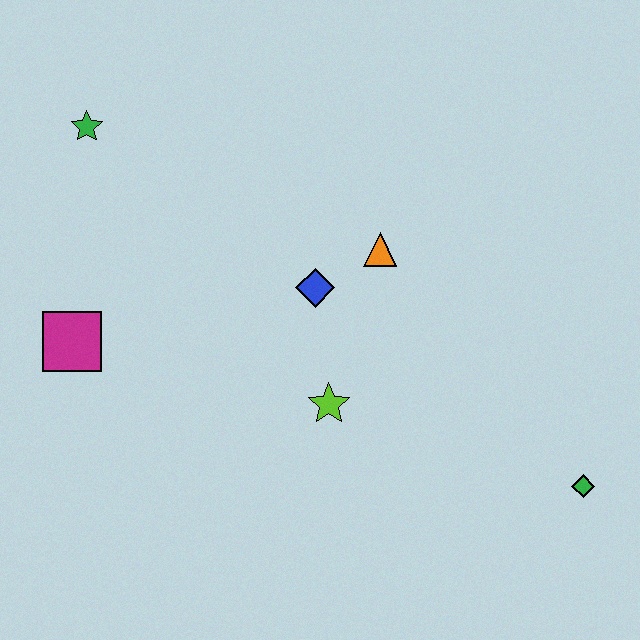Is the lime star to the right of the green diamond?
No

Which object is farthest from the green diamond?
The green star is farthest from the green diamond.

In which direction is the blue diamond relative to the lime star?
The blue diamond is above the lime star.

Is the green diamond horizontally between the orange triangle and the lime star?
No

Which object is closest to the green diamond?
The lime star is closest to the green diamond.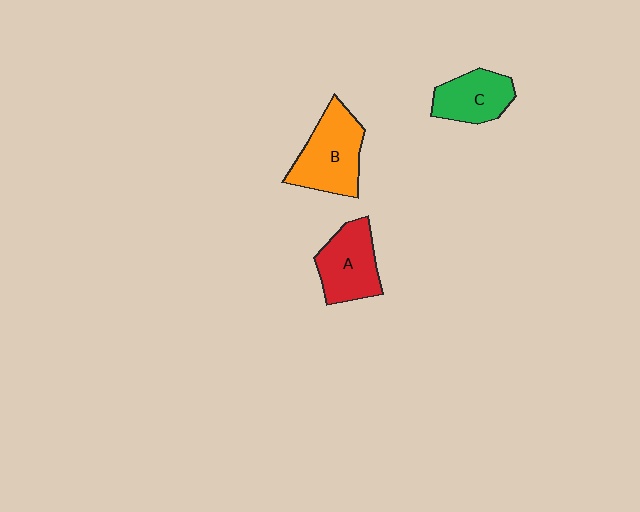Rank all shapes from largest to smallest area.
From largest to smallest: B (orange), A (red), C (green).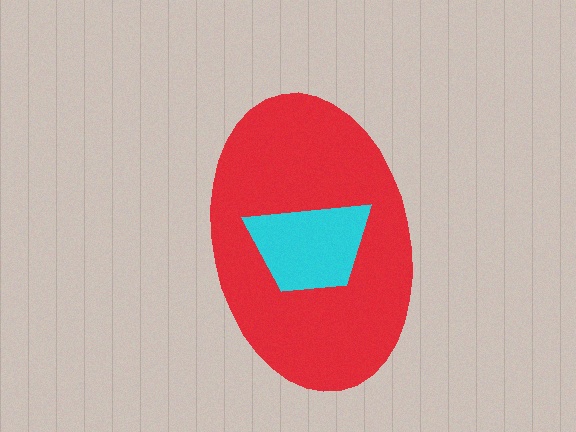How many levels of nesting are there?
2.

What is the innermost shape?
The cyan trapezoid.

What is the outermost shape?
The red ellipse.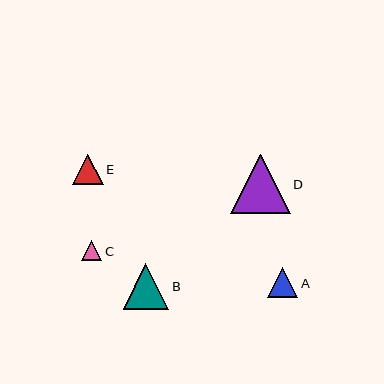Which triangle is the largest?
Triangle D is the largest with a size of approximately 59 pixels.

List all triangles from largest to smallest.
From largest to smallest: D, B, E, A, C.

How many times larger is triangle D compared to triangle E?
Triangle D is approximately 1.9 times the size of triangle E.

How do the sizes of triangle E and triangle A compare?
Triangle E and triangle A are approximately the same size.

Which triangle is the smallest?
Triangle C is the smallest with a size of approximately 20 pixels.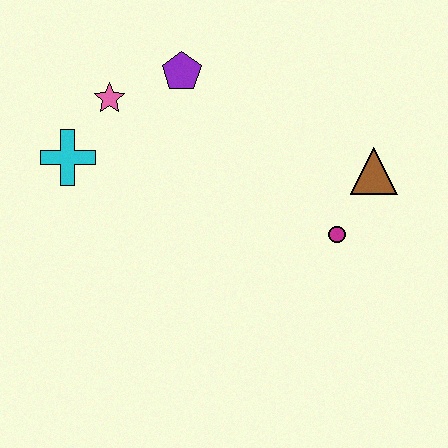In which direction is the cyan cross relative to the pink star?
The cyan cross is below the pink star.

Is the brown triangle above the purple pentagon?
No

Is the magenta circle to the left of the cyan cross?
No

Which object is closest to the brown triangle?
The magenta circle is closest to the brown triangle.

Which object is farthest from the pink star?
The brown triangle is farthest from the pink star.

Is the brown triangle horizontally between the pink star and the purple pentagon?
No